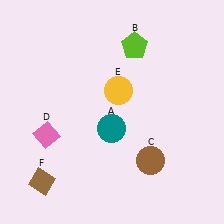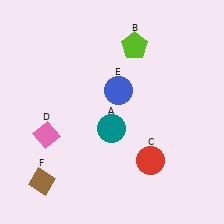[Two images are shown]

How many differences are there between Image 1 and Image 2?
There are 2 differences between the two images.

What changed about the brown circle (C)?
In Image 1, C is brown. In Image 2, it changed to red.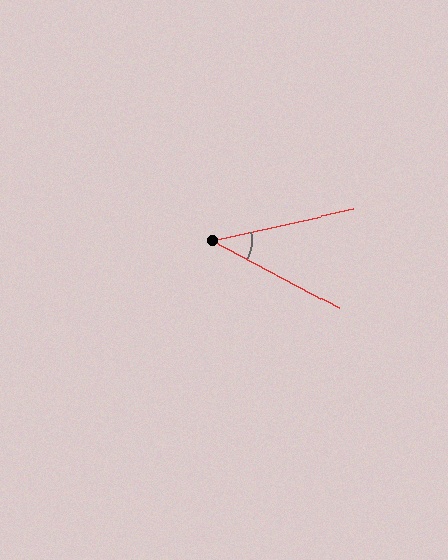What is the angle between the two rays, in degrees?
Approximately 40 degrees.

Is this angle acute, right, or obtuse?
It is acute.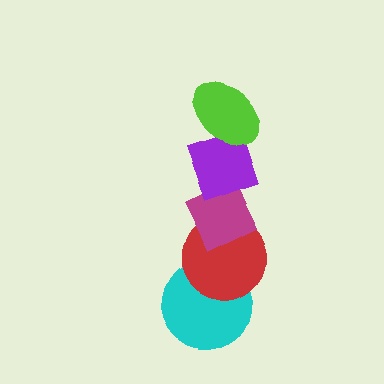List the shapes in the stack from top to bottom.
From top to bottom: the lime ellipse, the purple diamond, the magenta diamond, the red circle, the cyan circle.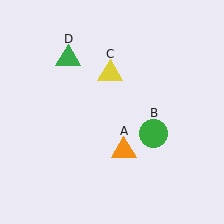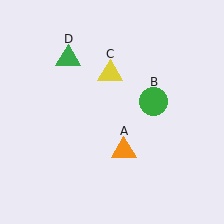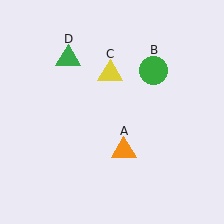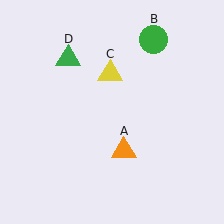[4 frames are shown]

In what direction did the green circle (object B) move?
The green circle (object B) moved up.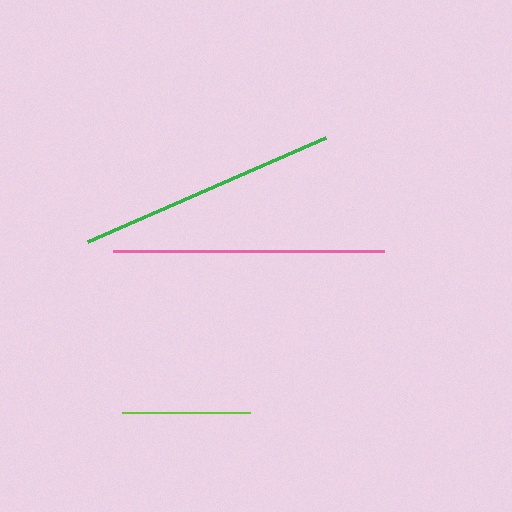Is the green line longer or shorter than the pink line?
The pink line is longer than the green line.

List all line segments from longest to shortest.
From longest to shortest: pink, green, lime.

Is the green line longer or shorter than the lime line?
The green line is longer than the lime line.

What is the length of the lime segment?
The lime segment is approximately 128 pixels long.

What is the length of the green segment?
The green segment is approximately 260 pixels long.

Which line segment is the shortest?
The lime line is the shortest at approximately 128 pixels.